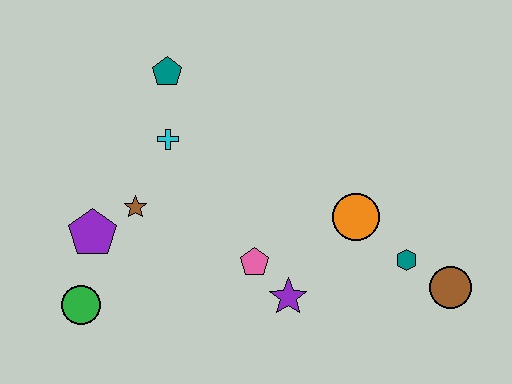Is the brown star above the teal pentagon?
No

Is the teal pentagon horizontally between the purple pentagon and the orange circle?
Yes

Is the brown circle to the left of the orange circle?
No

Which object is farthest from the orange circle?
The green circle is farthest from the orange circle.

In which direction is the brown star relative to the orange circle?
The brown star is to the left of the orange circle.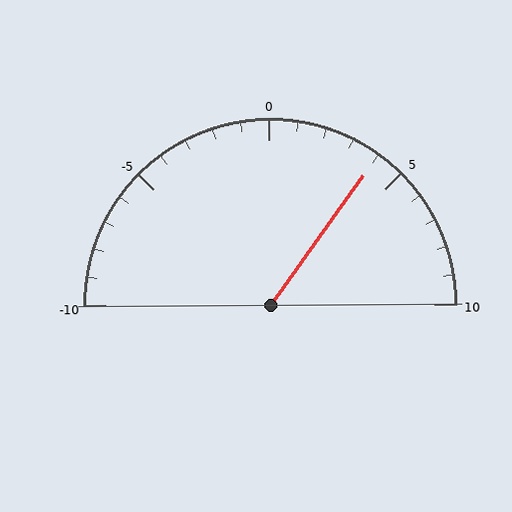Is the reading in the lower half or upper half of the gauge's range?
The reading is in the upper half of the range (-10 to 10).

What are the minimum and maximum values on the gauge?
The gauge ranges from -10 to 10.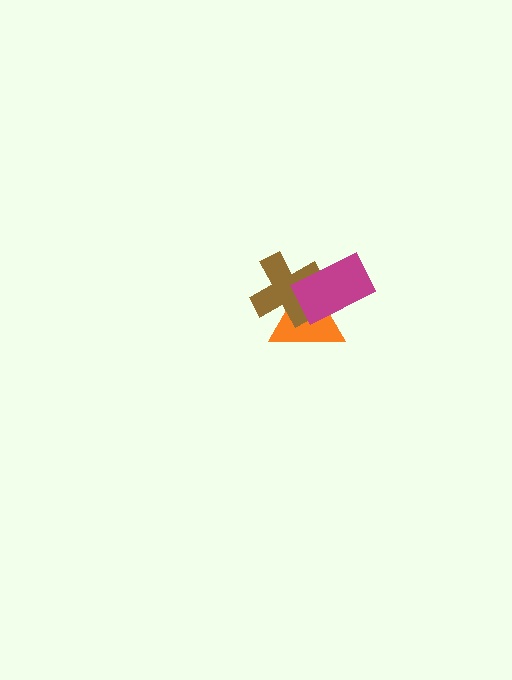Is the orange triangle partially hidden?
Yes, it is partially covered by another shape.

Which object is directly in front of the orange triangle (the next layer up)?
The brown cross is directly in front of the orange triangle.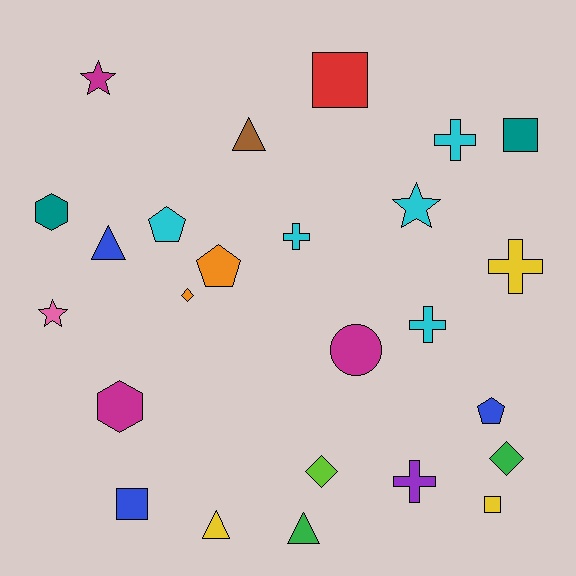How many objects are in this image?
There are 25 objects.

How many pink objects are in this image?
There is 1 pink object.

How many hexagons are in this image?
There are 2 hexagons.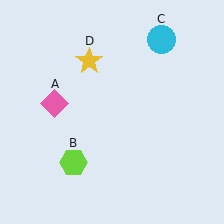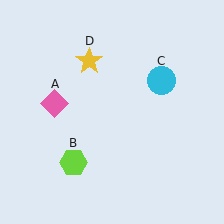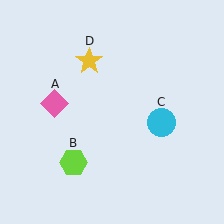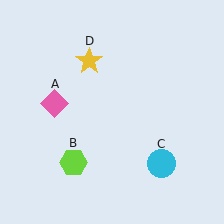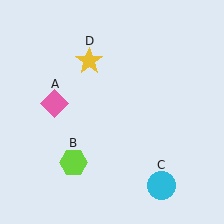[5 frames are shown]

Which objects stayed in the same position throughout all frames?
Pink diamond (object A) and lime hexagon (object B) and yellow star (object D) remained stationary.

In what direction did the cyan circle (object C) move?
The cyan circle (object C) moved down.